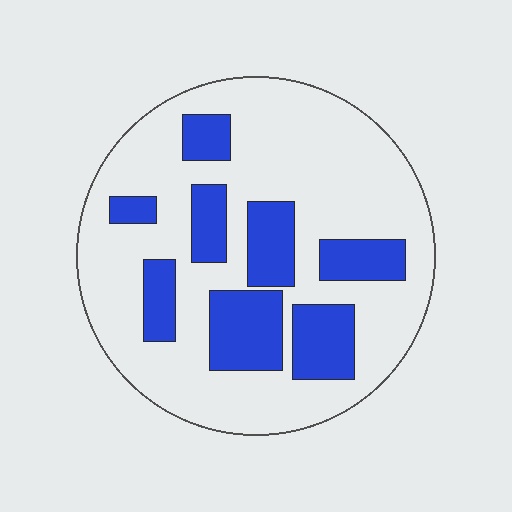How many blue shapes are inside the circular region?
8.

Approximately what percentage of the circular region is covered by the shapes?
Approximately 25%.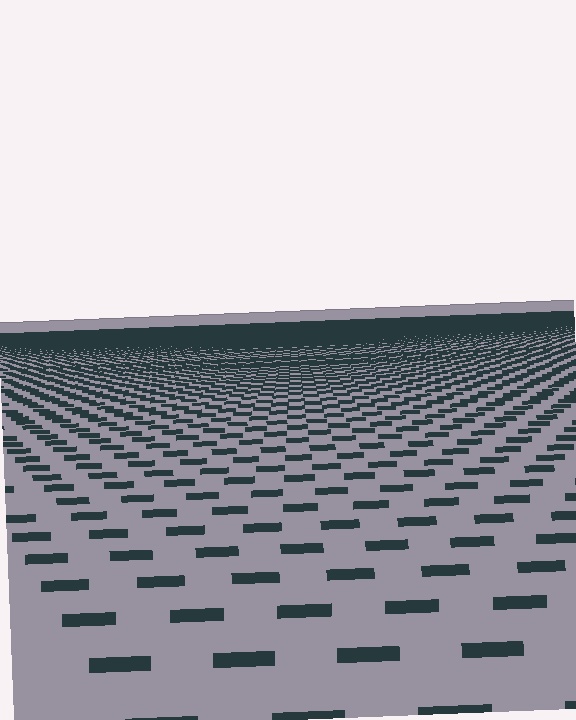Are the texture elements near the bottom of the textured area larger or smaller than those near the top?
Larger. Near the bottom, elements are closer to the viewer and appear at a bigger on-screen size.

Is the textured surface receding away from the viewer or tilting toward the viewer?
The surface is receding away from the viewer. Texture elements get smaller and denser toward the top.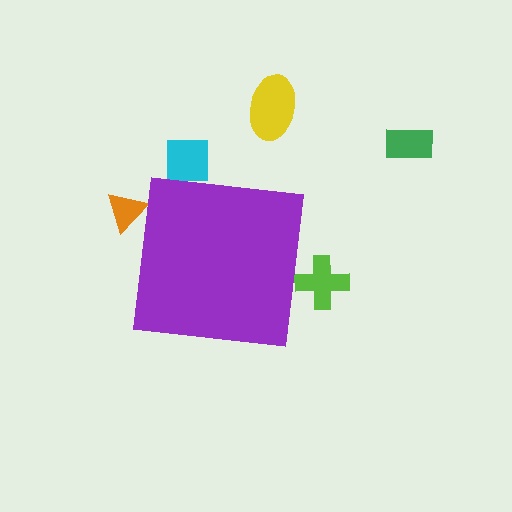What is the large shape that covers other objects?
A purple square.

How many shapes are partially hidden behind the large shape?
3 shapes are partially hidden.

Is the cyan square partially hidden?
Yes, the cyan square is partially hidden behind the purple square.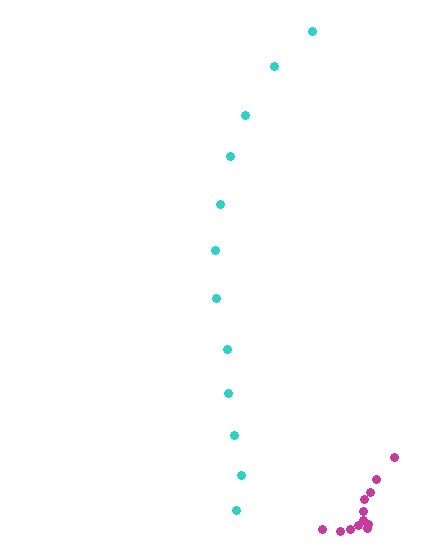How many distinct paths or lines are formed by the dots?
There are 2 distinct paths.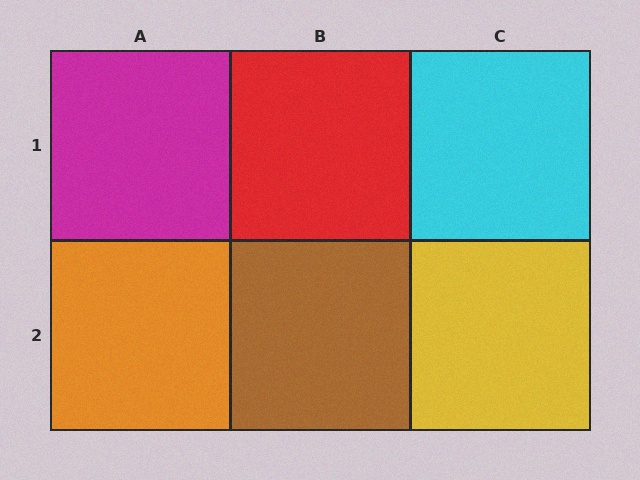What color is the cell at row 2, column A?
Orange.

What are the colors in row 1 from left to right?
Magenta, red, cyan.